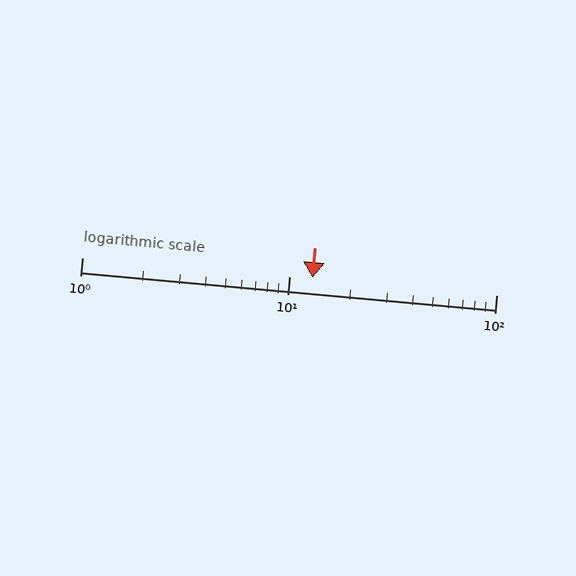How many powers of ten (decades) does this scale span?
The scale spans 2 decades, from 1 to 100.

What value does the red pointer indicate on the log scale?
The pointer indicates approximately 13.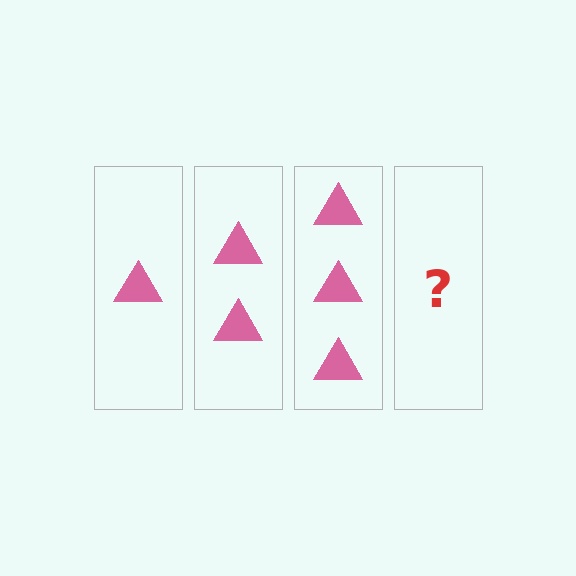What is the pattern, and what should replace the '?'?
The pattern is that each step adds one more triangle. The '?' should be 4 triangles.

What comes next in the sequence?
The next element should be 4 triangles.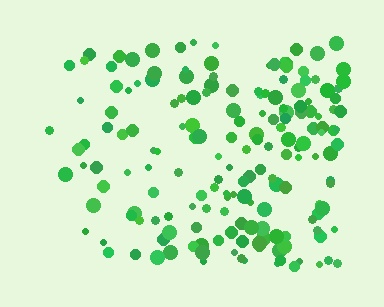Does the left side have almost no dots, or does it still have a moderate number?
Still a moderate number, just noticeably fewer than the right.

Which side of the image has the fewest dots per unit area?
The left.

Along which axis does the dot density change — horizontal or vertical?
Horizontal.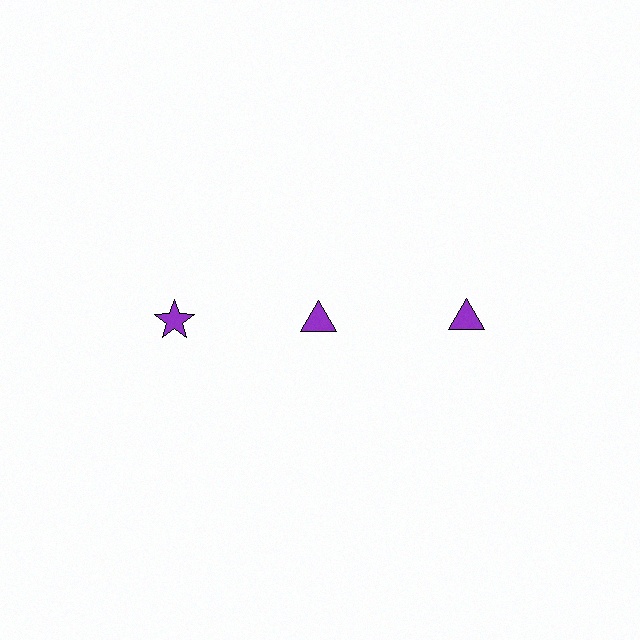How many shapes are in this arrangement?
There are 3 shapes arranged in a grid pattern.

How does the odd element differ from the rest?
It has a different shape: star instead of triangle.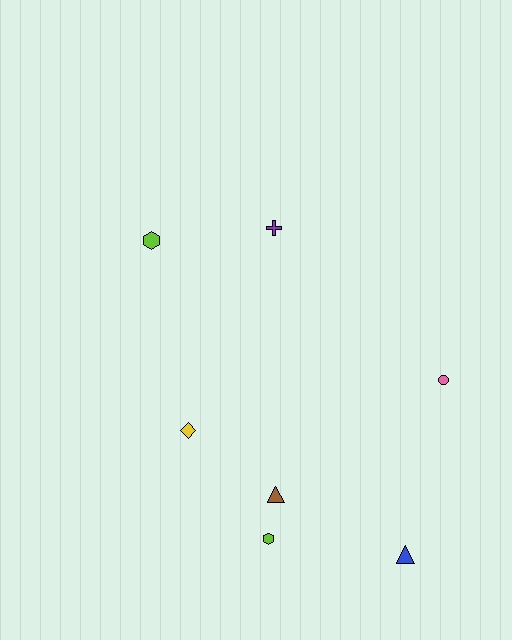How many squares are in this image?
There are no squares.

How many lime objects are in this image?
There are 2 lime objects.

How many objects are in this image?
There are 7 objects.